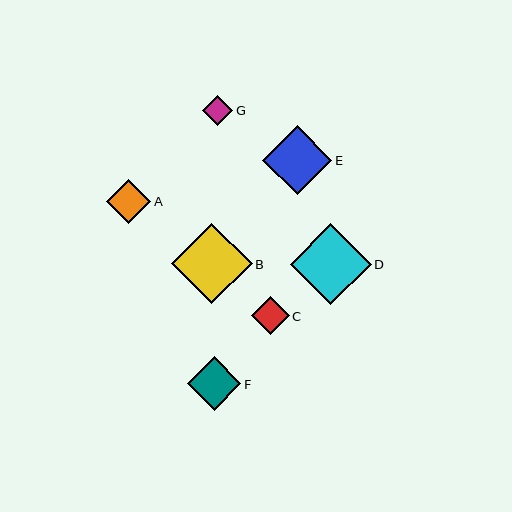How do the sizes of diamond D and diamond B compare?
Diamond D and diamond B are approximately the same size.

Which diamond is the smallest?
Diamond G is the smallest with a size of approximately 30 pixels.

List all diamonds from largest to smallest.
From largest to smallest: D, B, E, F, A, C, G.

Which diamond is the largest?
Diamond D is the largest with a size of approximately 81 pixels.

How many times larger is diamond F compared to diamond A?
Diamond F is approximately 1.2 times the size of diamond A.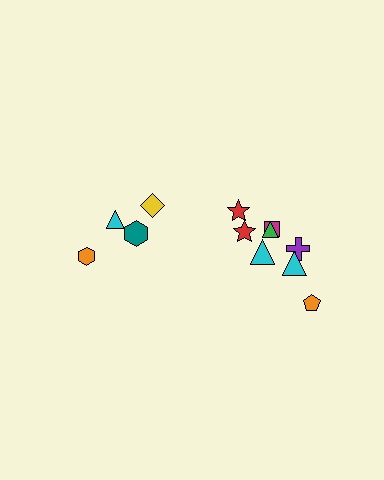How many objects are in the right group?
There are 8 objects.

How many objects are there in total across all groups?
There are 12 objects.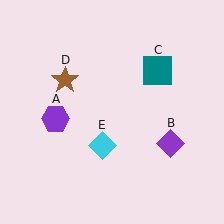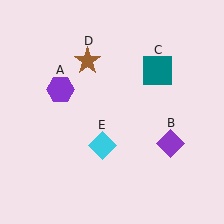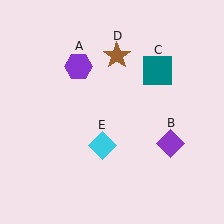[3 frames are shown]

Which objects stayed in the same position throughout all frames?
Purple diamond (object B) and teal square (object C) and cyan diamond (object E) remained stationary.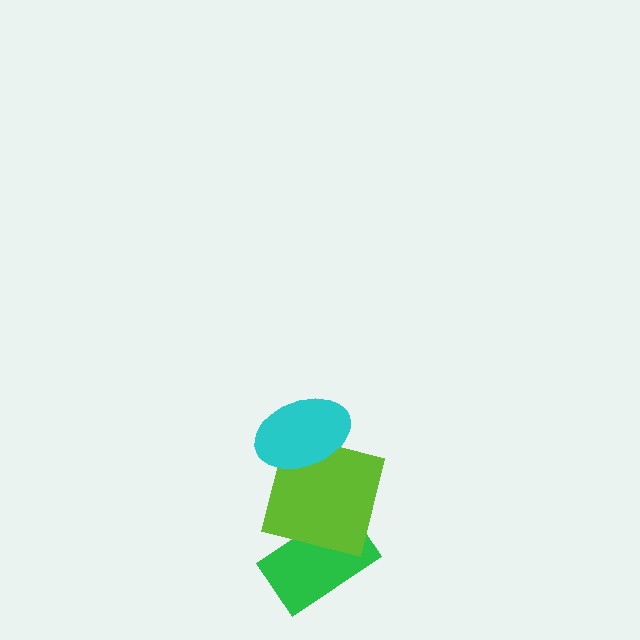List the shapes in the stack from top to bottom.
From top to bottom: the cyan ellipse, the lime square, the green rectangle.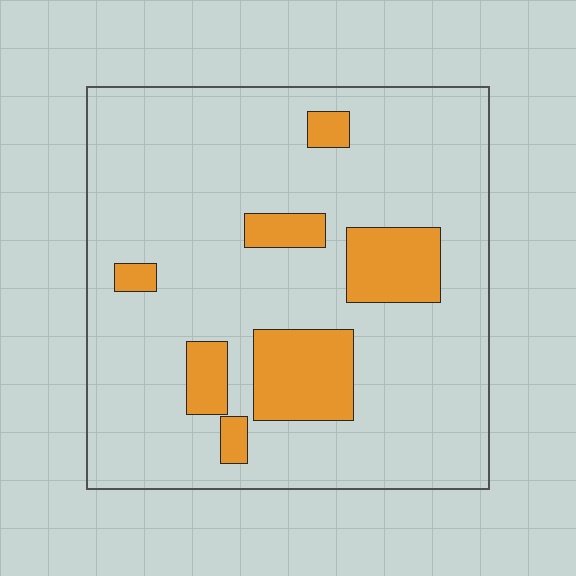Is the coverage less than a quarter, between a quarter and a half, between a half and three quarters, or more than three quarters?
Less than a quarter.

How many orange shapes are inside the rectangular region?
7.